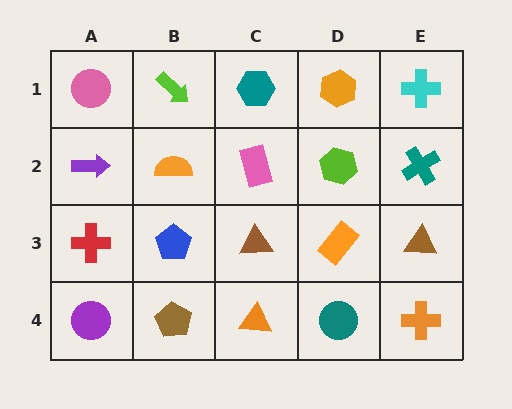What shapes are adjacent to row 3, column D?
A lime hexagon (row 2, column D), a teal circle (row 4, column D), a brown triangle (row 3, column C), a brown triangle (row 3, column E).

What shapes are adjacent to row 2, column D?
An orange hexagon (row 1, column D), an orange rectangle (row 3, column D), a pink rectangle (row 2, column C), a teal cross (row 2, column E).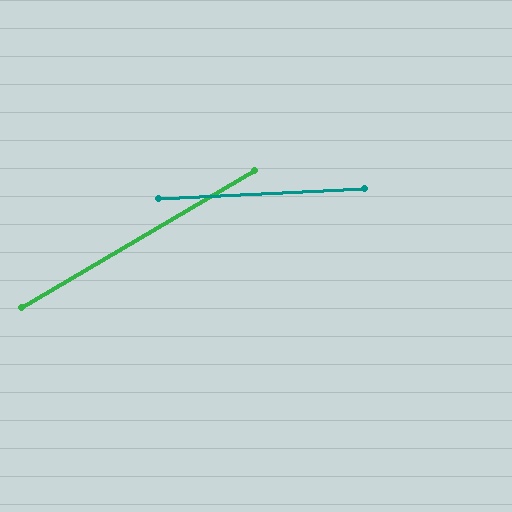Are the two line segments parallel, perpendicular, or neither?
Neither parallel nor perpendicular — they differ by about 27°.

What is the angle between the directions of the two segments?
Approximately 27 degrees.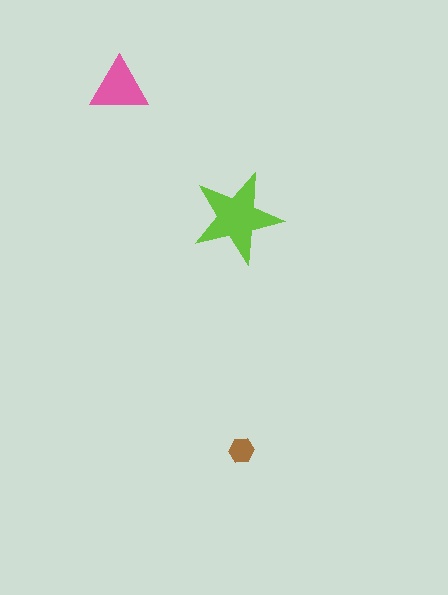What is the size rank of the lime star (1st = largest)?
1st.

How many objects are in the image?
There are 3 objects in the image.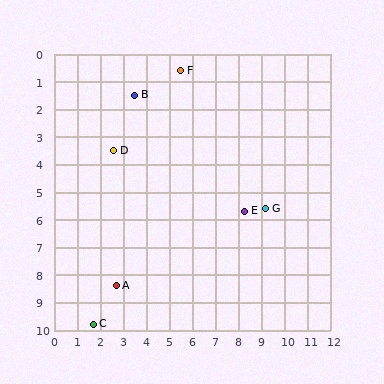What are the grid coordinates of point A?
Point A is at approximately (2.7, 8.4).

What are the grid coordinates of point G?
Point G is at approximately (9.2, 5.6).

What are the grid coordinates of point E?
Point E is at approximately (8.3, 5.7).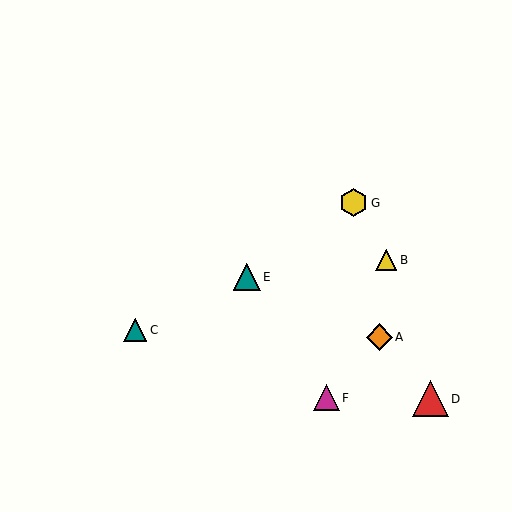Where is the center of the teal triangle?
The center of the teal triangle is at (247, 277).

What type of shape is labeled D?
Shape D is a red triangle.